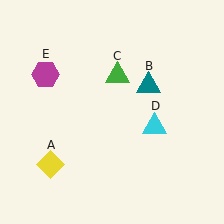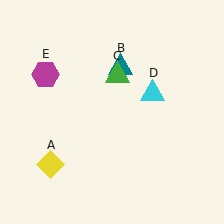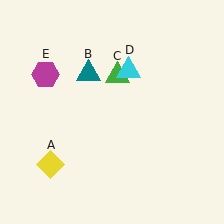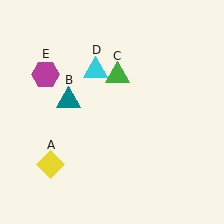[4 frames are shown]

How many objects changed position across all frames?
2 objects changed position: teal triangle (object B), cyan triangle (object D).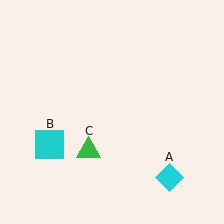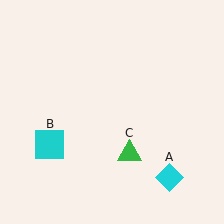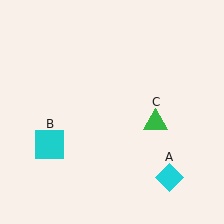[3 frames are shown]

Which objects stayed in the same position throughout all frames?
Cyan diamond (object A) and cyan square (object B) remained stationary.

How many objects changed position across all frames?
1 object changed position: green triangle (object C).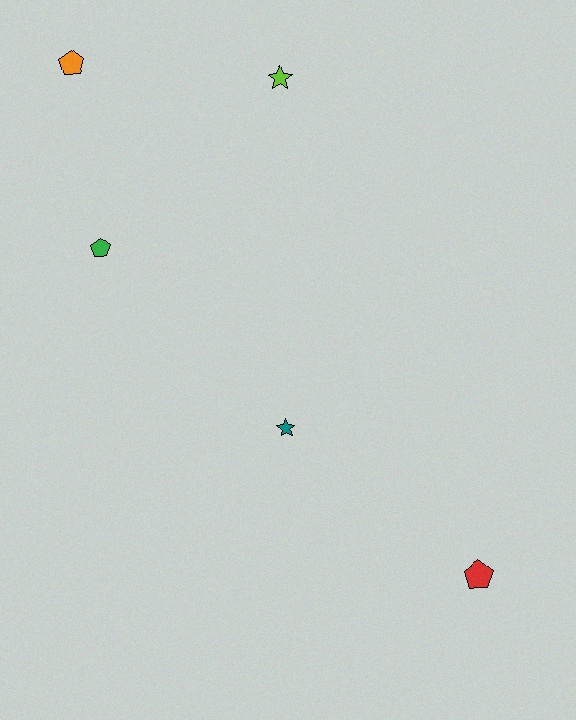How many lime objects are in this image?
There is 1 lime object.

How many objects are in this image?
There are 5 objects.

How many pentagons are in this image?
There are 3 pentagons.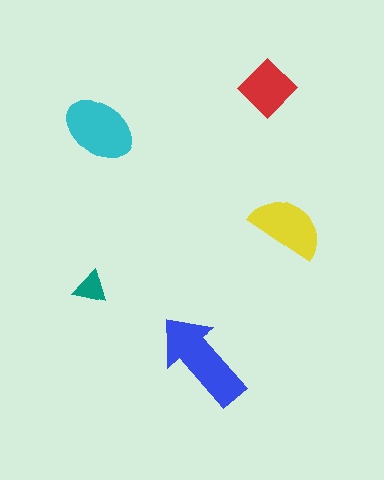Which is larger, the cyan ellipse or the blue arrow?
The blue arrow.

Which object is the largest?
The blue arrow.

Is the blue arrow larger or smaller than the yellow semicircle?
Larger.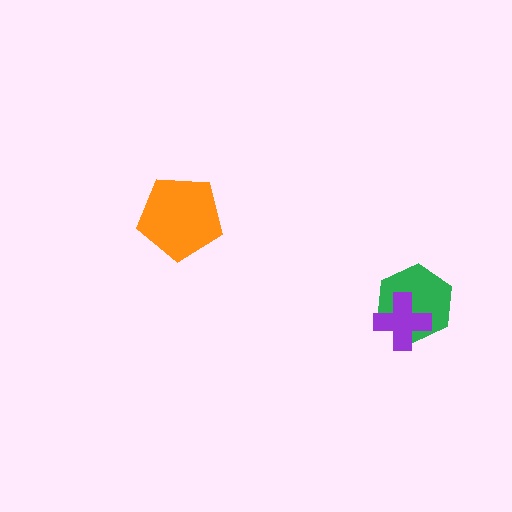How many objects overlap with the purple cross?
1 object overlaps with the purple cross.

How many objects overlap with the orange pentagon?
0 objects overlap with the orange pentagon.